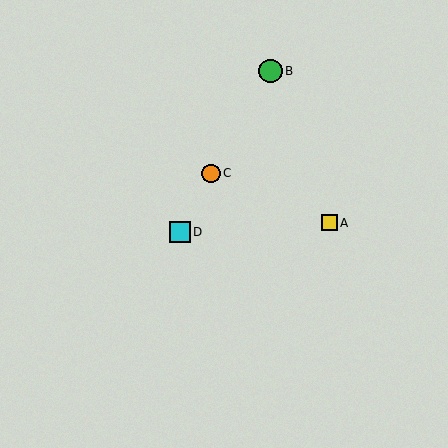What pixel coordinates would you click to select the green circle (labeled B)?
Click at (270, 71) to select the green circle B.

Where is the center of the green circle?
The center of the green circle is at (270, 71).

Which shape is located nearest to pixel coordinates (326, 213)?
The yellow square (labeled A) at (330, 223) is nearest to that location.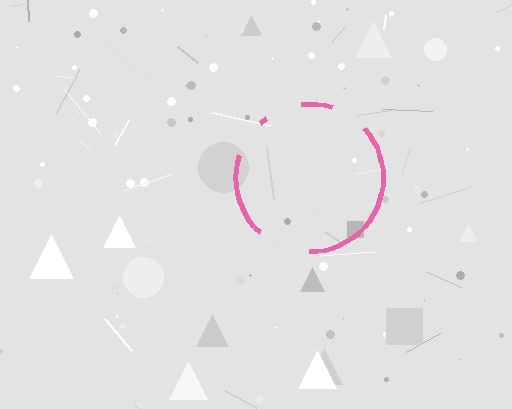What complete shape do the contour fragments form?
The contour fragments form a circle.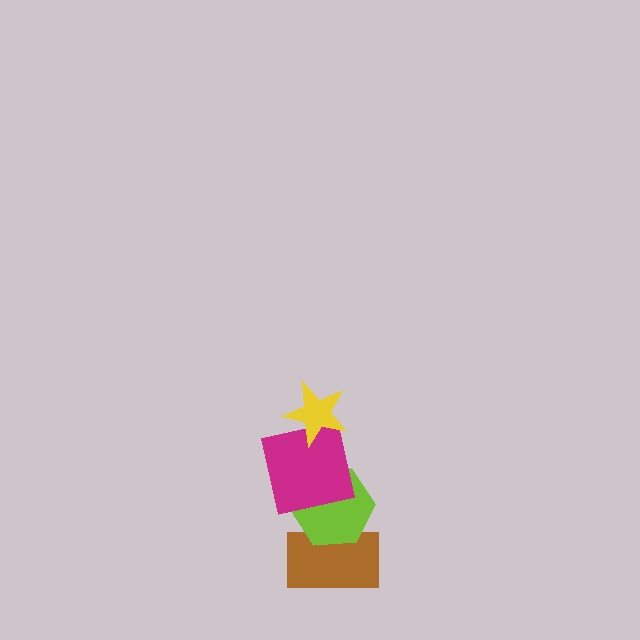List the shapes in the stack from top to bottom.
From top to bottom: the yellow star, the magenta square, the lime hexagon, the brown rectangle.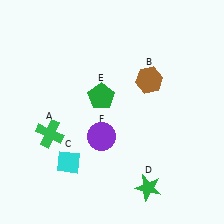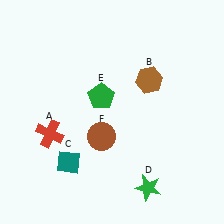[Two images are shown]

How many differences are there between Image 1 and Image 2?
There are 3 differences between the two images.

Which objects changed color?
A changed from green to red. C changed from cyan to teal. F changed from purple to brown.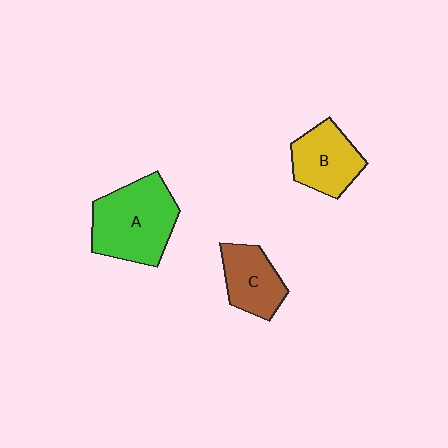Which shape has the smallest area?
Shape C (brown).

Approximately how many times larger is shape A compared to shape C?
Approximately 1.7 times.